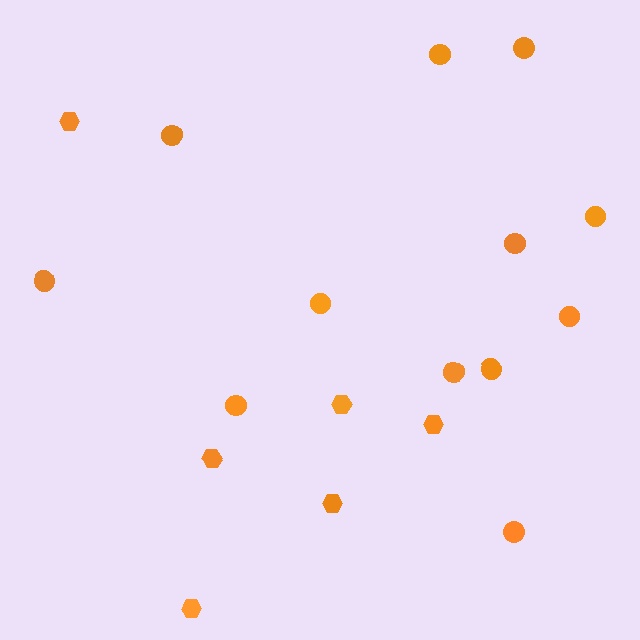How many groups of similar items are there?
There are 2 groups: one group of circles (12) and one group of hexagons (6).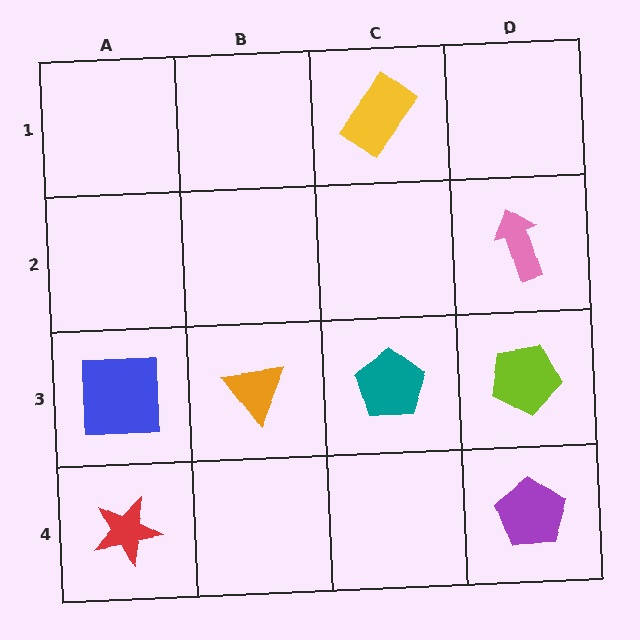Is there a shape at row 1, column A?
No, that cell is empty.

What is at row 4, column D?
A purple pentagon.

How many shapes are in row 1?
1 shape.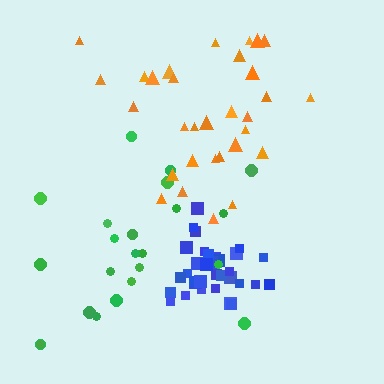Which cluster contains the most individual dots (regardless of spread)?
Blue (35).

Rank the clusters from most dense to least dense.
blue, orange, green.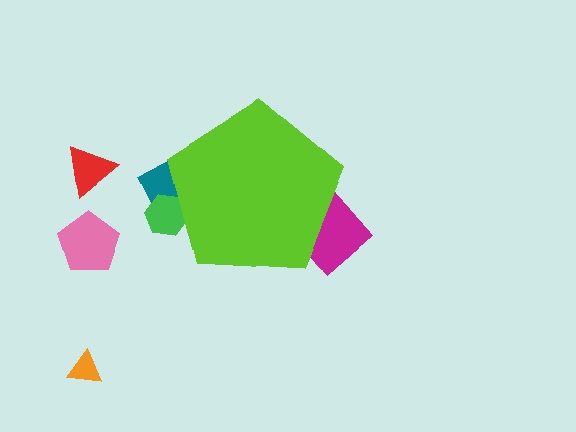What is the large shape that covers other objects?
A lime pentagon.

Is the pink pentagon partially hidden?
No, the pink pentagon is fully visible.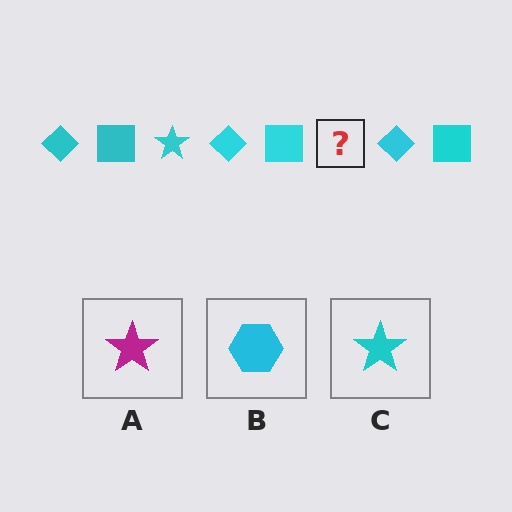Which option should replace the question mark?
Option C.